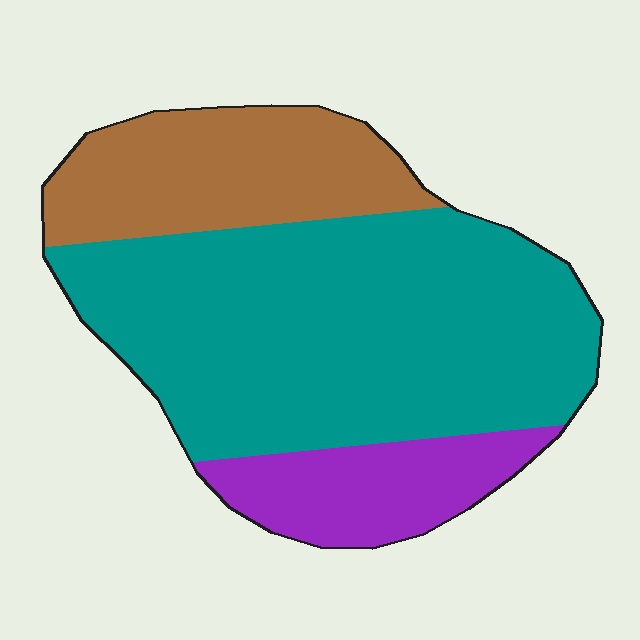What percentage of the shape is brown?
Brown covers roughly 25% of the shape.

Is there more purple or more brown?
Brown.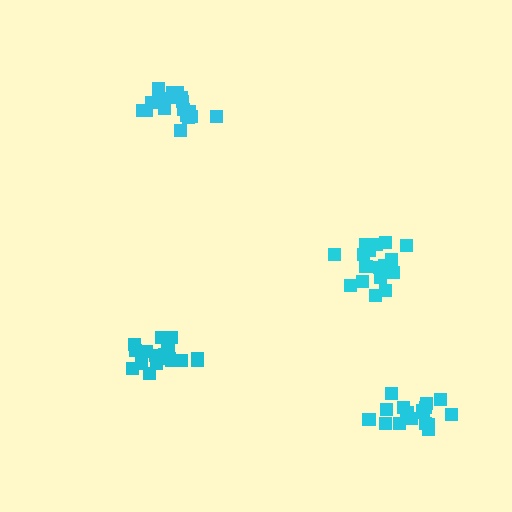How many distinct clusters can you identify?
There are 4 distinct clusters.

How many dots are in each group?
Group 1: 18 dots, Group 2: 17 dots, Group 3: 21 dots, Group 4: 18 dots (74 total).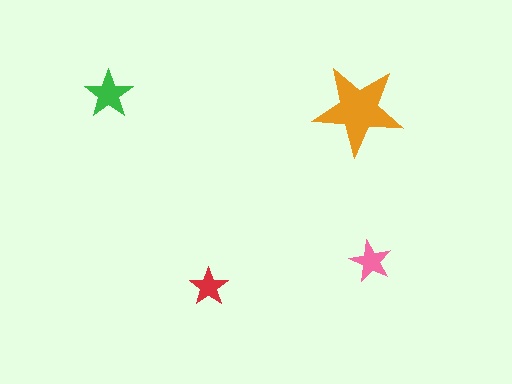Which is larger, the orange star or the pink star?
The orange one.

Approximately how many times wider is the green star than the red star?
About 1.5 times wider.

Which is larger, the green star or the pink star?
The green one.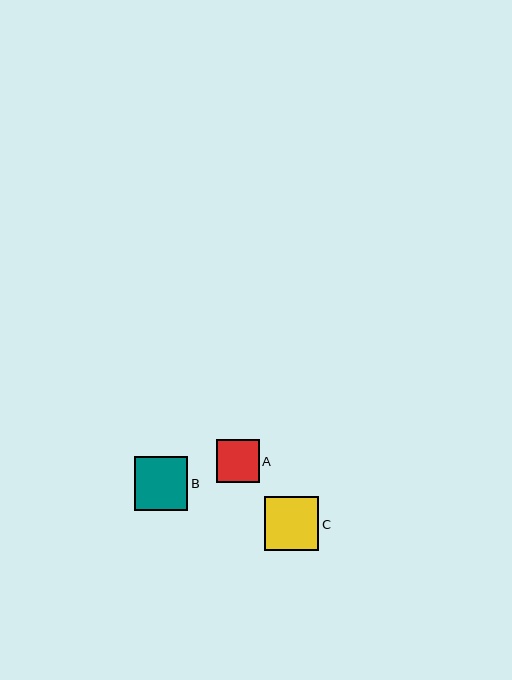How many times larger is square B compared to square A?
Square B is approximately 1.2 times the size of square A.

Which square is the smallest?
Square A is the smallest with a size of approximately 43 pixels.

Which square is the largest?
Square C is the largest with a size of approximately 55 pixels.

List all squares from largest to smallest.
From largest to smallest: C, B, A.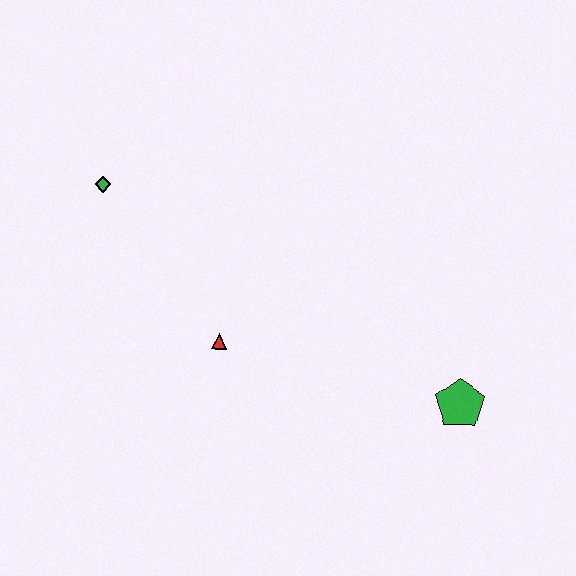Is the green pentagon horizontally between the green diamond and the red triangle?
No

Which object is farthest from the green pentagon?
The green diamond is farthest from the green pentagon.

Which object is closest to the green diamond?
The red triangle is closest to the green diamond.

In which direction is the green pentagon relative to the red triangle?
The green pentagon is to the right of the red triangle.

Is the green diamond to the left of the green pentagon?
Yes